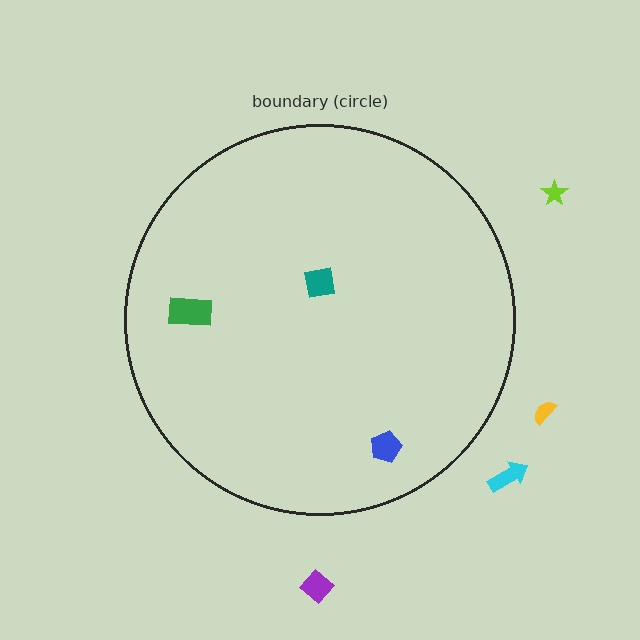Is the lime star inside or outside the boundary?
Outside.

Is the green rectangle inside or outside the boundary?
Inside.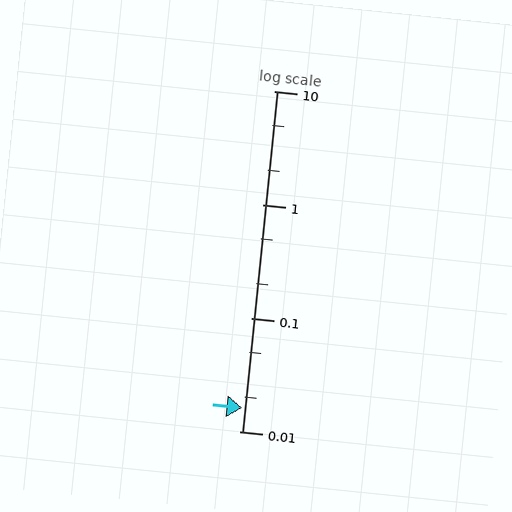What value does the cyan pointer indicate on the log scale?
The pointer indicates approximately 0.016.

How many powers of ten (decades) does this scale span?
The scale spans 3 decades, from 0.01 to 10.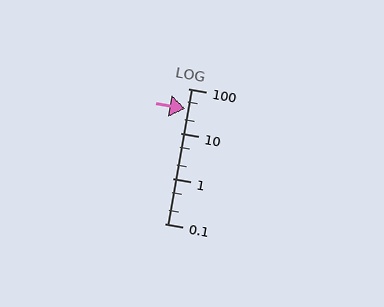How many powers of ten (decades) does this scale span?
The scale spans 3 decades, from 0.1 to 100.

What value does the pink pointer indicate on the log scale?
The pointer indicates approximately 35.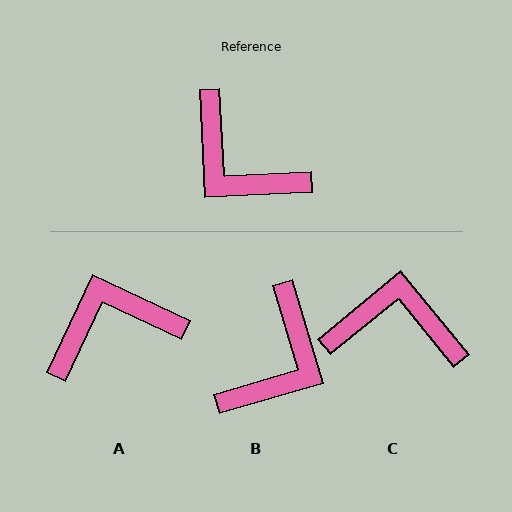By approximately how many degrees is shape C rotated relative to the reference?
Approximately 143 degrees clockwise.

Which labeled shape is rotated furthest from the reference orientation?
C, about 143 degrees away.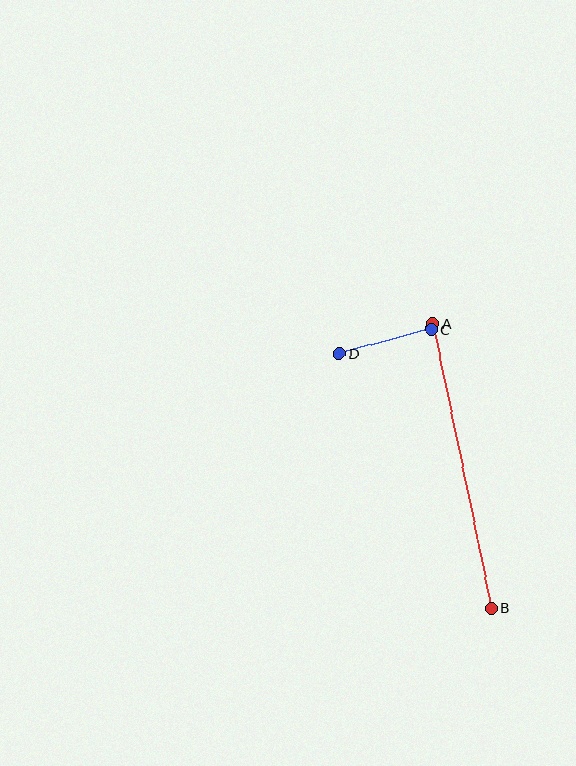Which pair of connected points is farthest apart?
Points A and B are farthest apart.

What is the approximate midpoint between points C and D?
The midpoint is at approximately (385, 342) pixels.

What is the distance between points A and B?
The distance is approximately 290 pixels.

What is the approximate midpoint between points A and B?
The midpoint is at approximately (462, 465) pixels.